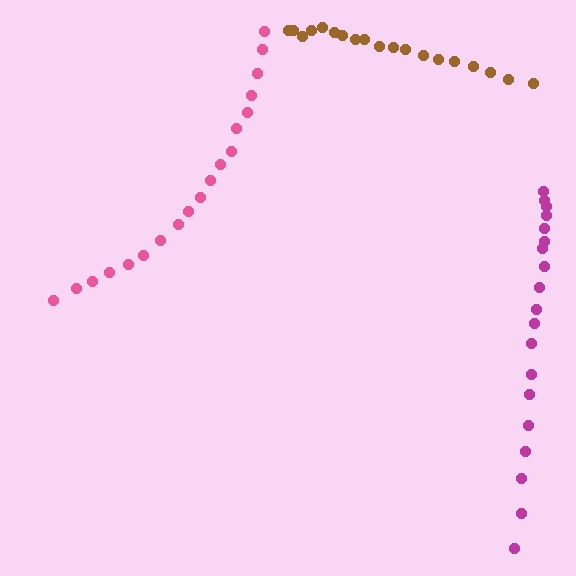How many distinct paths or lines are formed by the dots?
There are 3 distinct paths.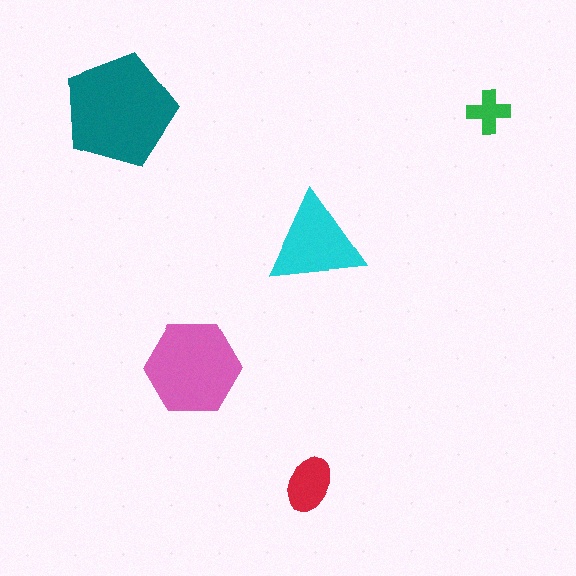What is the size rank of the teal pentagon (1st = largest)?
1st.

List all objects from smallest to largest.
The green cross, the red ellipse, the cyan triangle, the pink hexagon, the teal pentagon.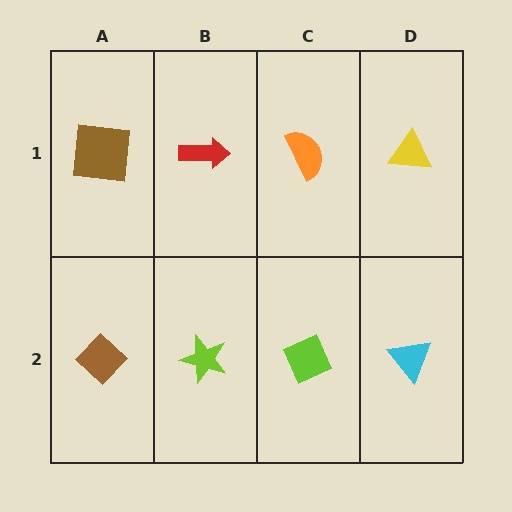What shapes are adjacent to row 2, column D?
A yellow triangle (row 1, column D), a lime diamond (row 2, column C).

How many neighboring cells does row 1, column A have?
2.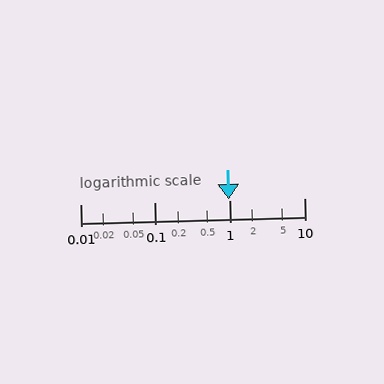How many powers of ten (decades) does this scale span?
The scale spans 3 decades, from 0.01 to 10.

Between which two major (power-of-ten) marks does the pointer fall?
The pointer is between 0.1 and 1.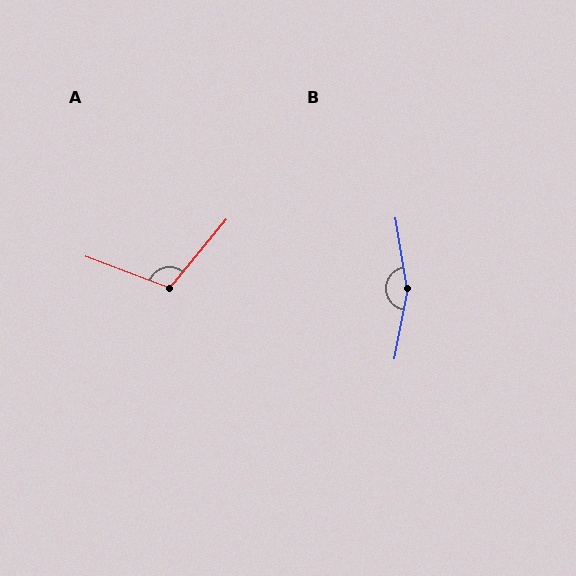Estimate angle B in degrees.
Approximately 160 degrees.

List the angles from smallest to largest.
A (109°), B (160°).